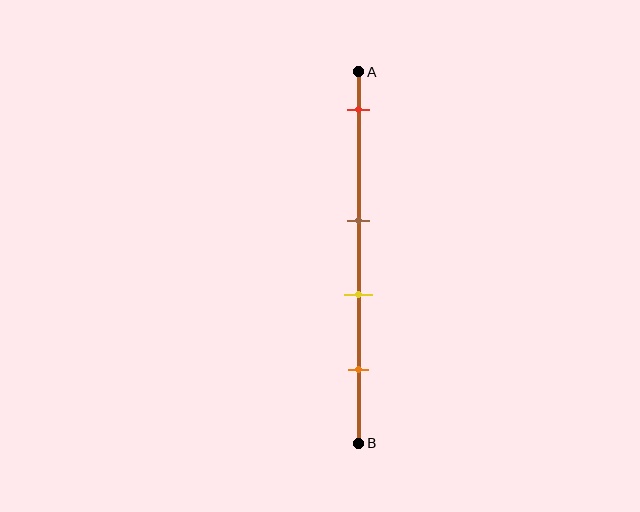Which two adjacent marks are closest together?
The brown and yellow marks are the closest adjacent pair.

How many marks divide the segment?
There are 4 marks dividing the segment.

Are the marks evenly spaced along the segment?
No, the marks are not evenly spaced.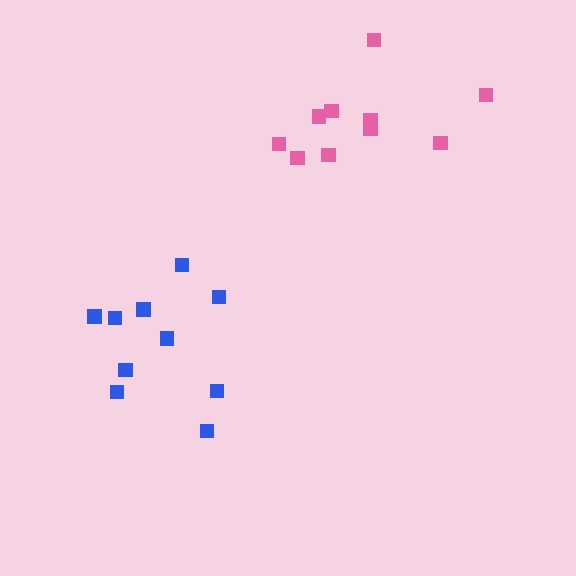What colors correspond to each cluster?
The clusters are colored: blue, pink.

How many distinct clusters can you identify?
There are 2 distinct clusters.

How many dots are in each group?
Group 1: 10 dots, Group 2: 10 dots (20 total).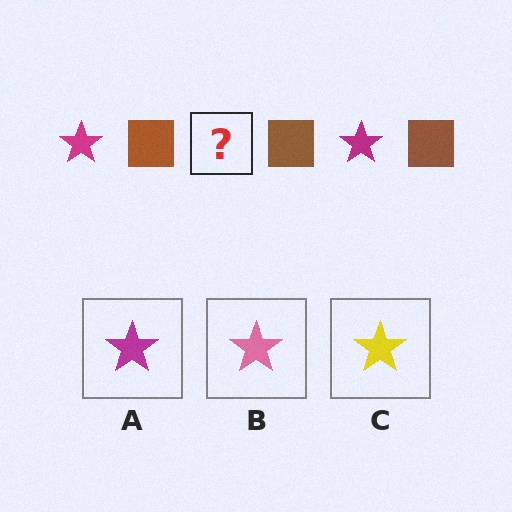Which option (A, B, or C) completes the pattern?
A.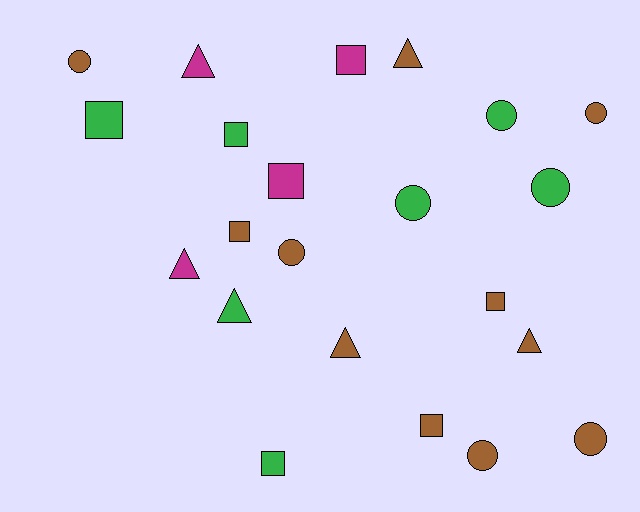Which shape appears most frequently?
Circle, with 8 objects.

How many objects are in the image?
There are 22 objects.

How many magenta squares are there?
There are 2 magenta squares.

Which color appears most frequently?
Brown, with 11 objects.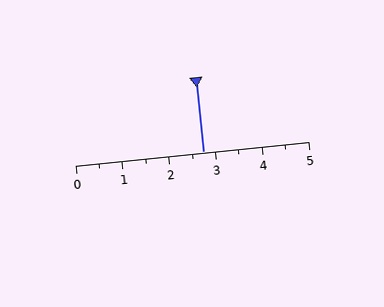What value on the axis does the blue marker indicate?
The marker indicates approximately 2.8.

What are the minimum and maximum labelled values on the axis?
The axis runs from 0 to 5.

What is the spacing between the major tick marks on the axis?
The major ticks are spaced 1 apart.